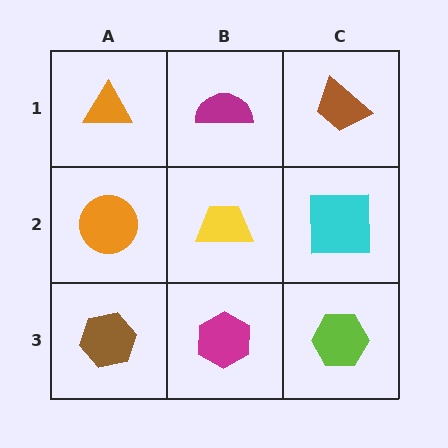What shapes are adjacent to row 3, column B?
A yellow trapezoid (row 2, column B), a brown hexagon (row 3, column A), a lime hexagon (row 3, column C).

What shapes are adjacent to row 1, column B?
A yellow trapezoid (row 2, column B), an orange triangle (row 1, column A), a brown trapezoid (row 1, column C).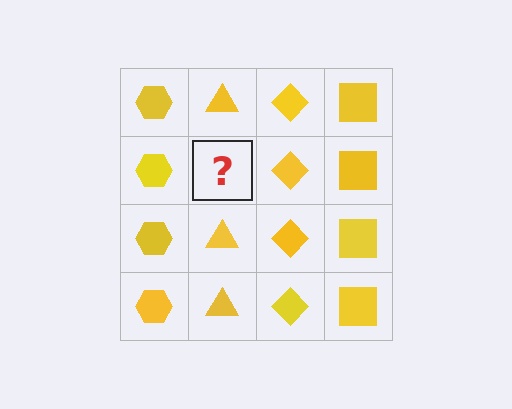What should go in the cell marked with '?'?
The missing cell should contain a yellow triangle.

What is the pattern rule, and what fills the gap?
The rule is that each column has a consistent shape. The gap should be filled with a yellow triangle.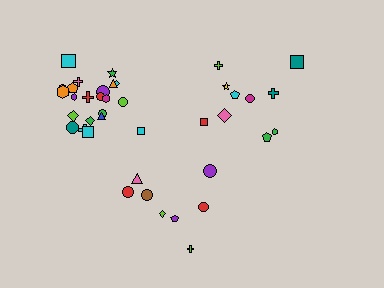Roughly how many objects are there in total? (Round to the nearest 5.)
Roughly 40 objects in total.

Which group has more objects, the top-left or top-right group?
The top-left group.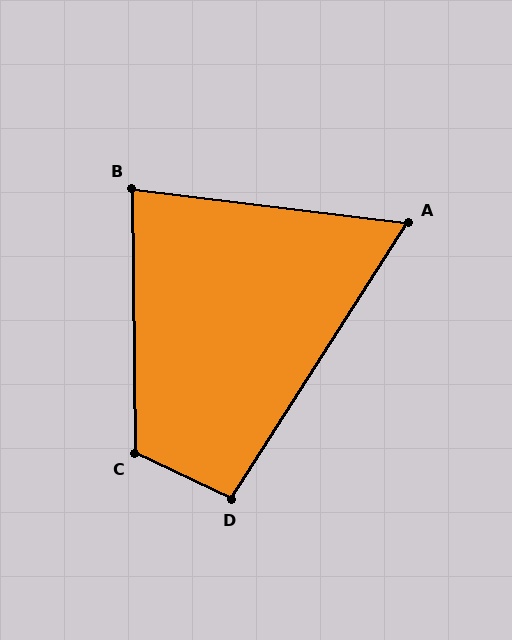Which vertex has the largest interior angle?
C, at approximately 116 degrees.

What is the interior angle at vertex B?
Approximately 82 degrees (acute).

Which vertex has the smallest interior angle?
A, at approximately 64 degrees.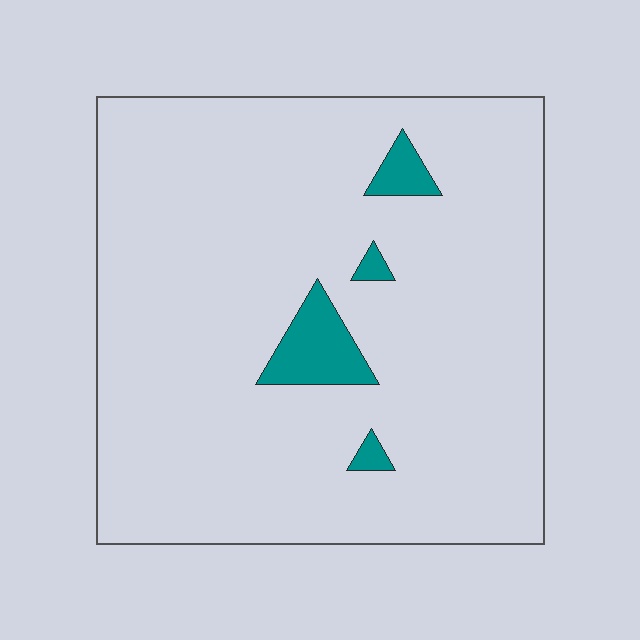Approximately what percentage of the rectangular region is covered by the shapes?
Approximately 5%.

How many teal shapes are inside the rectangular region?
4.